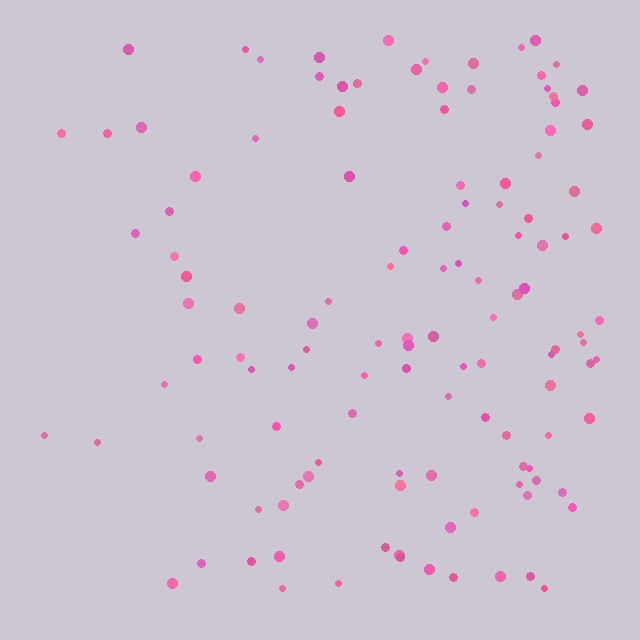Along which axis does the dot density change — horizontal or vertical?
Horizontal.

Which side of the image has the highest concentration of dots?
The right.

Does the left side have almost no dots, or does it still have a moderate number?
Still a moderate number, just noticeably fewer than the right.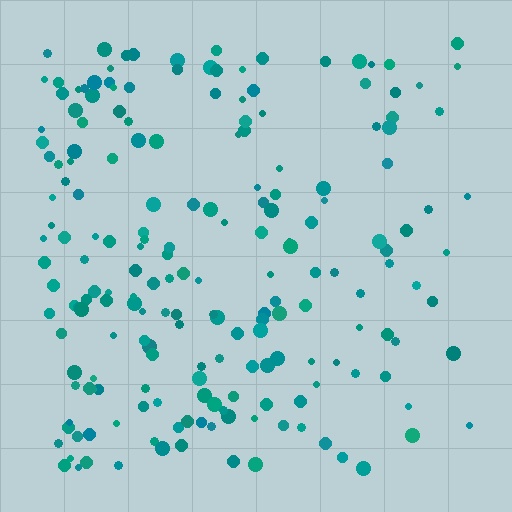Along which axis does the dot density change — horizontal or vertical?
Horizontal.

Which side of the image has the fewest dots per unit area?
The right.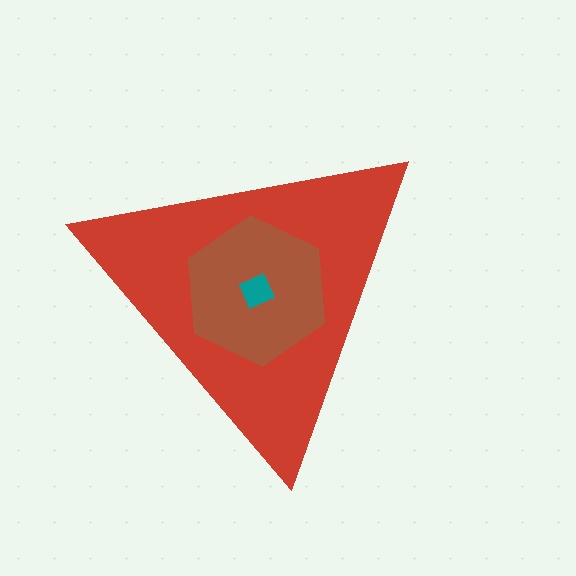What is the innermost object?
The teal diamond.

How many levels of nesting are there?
3.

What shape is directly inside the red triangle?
The brown hexagon.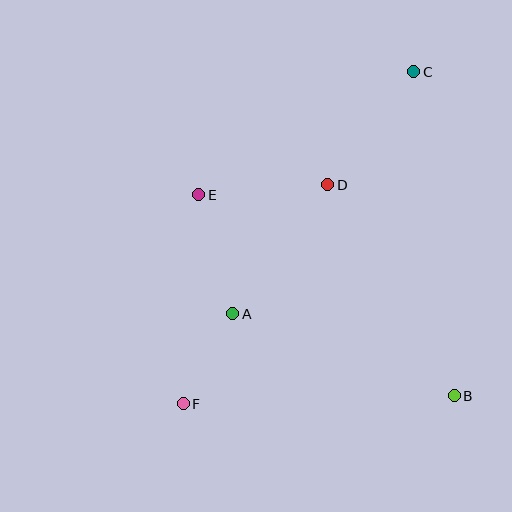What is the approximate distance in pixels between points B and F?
The distance between B and F is approximately 271 pixels.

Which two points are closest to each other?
Points A and F are closest to each other.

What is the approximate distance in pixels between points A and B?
The distance between A and B is approximately 236 pixels.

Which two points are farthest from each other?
Points C and F are farthest from each other.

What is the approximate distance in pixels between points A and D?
The distance between A and D is approximately 160 pixels.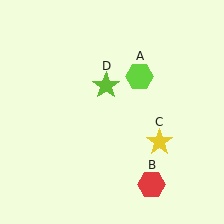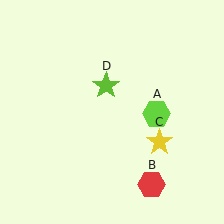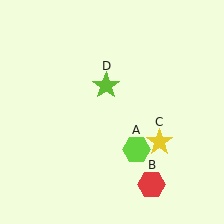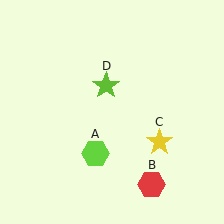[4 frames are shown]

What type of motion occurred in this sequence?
The lime hexagon (object A) rotated clockwise around the center of the scene.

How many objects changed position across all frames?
1 object changed position: lime hexagon (object A).